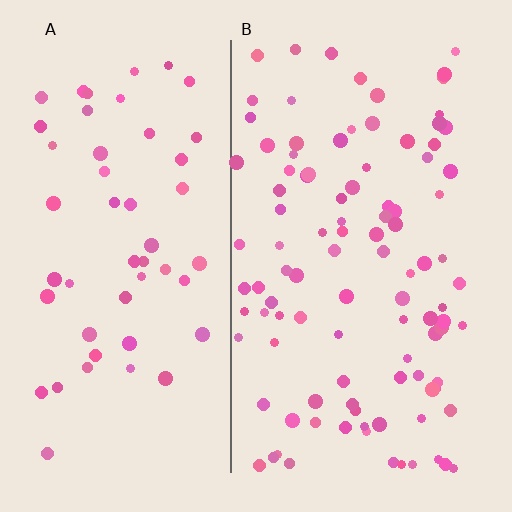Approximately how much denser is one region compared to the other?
Approximately 2.0× — region B over region A.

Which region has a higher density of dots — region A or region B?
B (the right).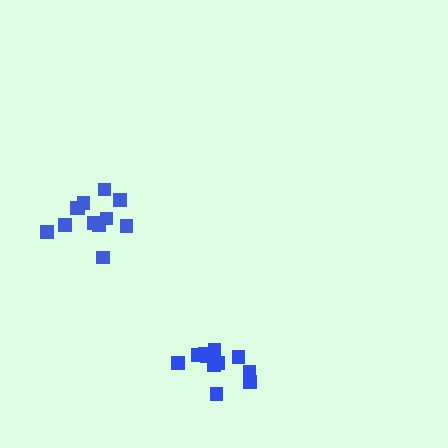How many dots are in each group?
Group 1: 12 dots, Group 2: 11 dots (23 total).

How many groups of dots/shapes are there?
There are 2 groups.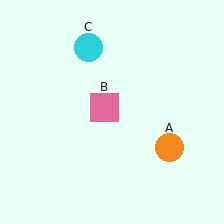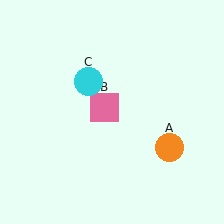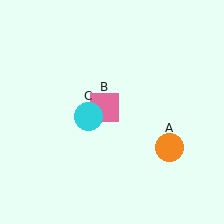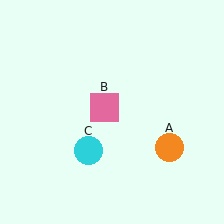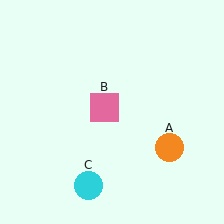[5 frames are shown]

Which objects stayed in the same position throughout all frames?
Orange circle (object A) and pink square (object B) remained stationary.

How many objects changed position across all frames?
1 object changed position: cyan circle (object C).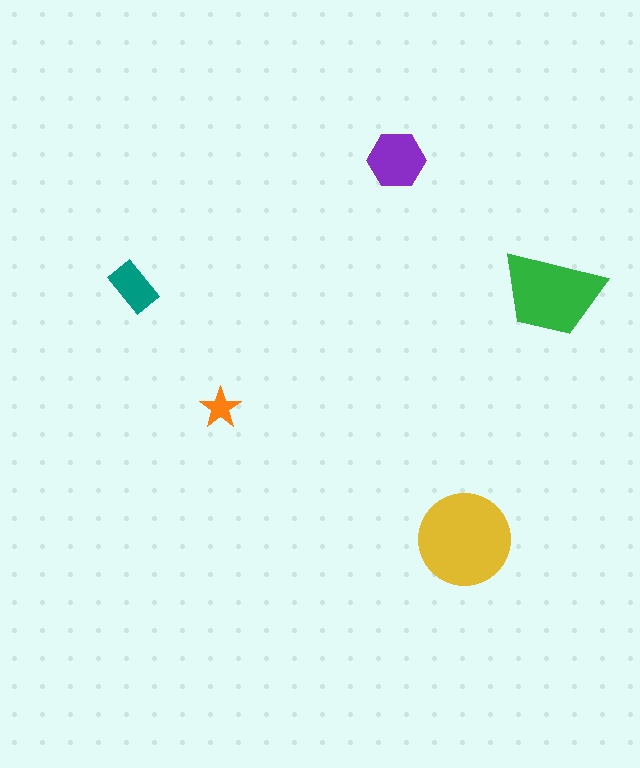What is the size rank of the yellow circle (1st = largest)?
1st.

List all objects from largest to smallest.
The yellow circle, the green trapezoid, the purple hexagon, the teal rectangle, the orange star.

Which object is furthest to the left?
The teal rectangle is leftmost.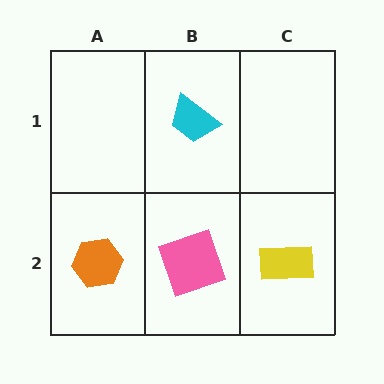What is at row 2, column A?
An orange hexagon.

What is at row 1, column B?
A cyan trapezoid.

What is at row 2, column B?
A pink square.